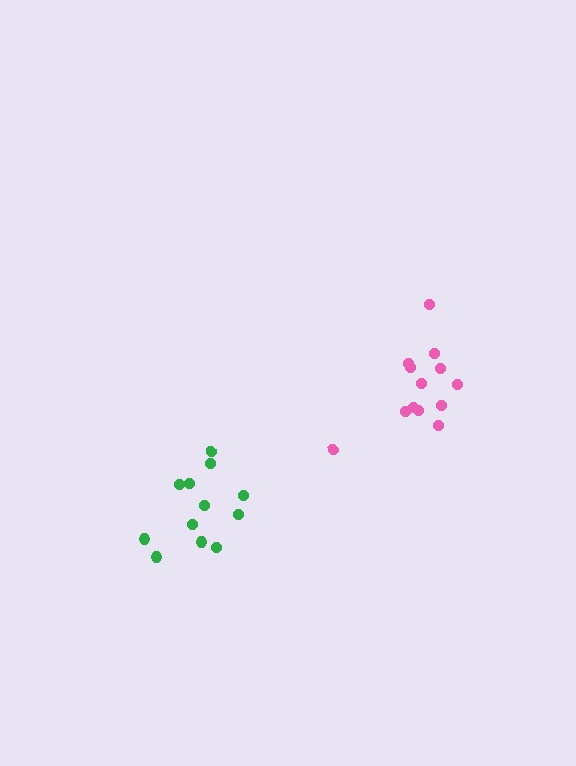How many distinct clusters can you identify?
There are 2 distinct clusters.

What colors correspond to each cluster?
The clusters are colored: pink, green.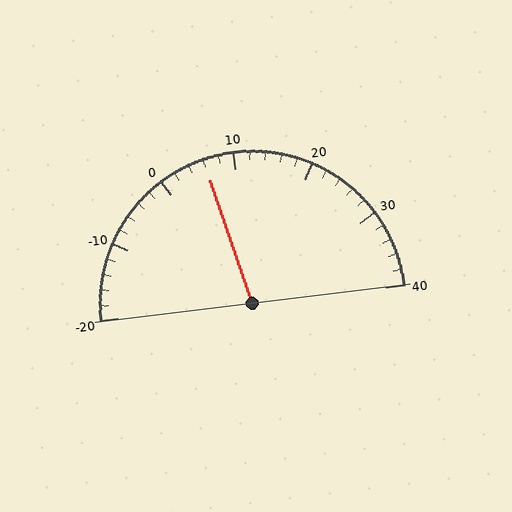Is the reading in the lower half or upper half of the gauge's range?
The reading is in the lower half of the range (-20 to 40).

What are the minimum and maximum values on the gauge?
The gauge ranges from -20 to 40.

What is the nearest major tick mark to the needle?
The nearest major tick mark is 10.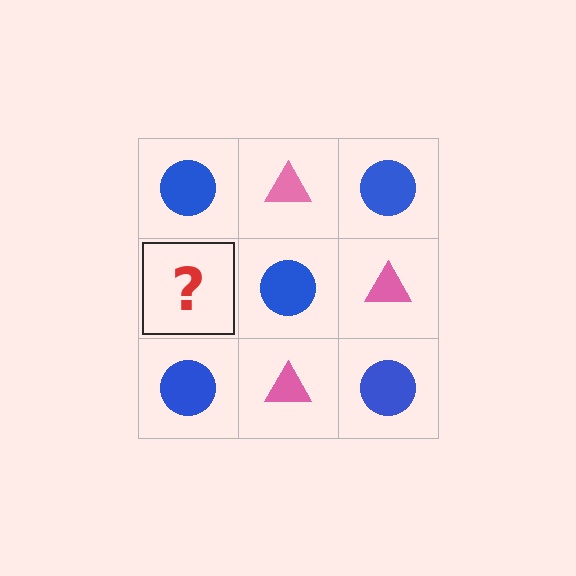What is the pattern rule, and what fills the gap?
The rule is that it alternates blue circle and pink triangle in a checkerboard pattern. The gap should be filled with a pink triangle.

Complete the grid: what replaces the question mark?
The question mark should be replaced with a pink triangle.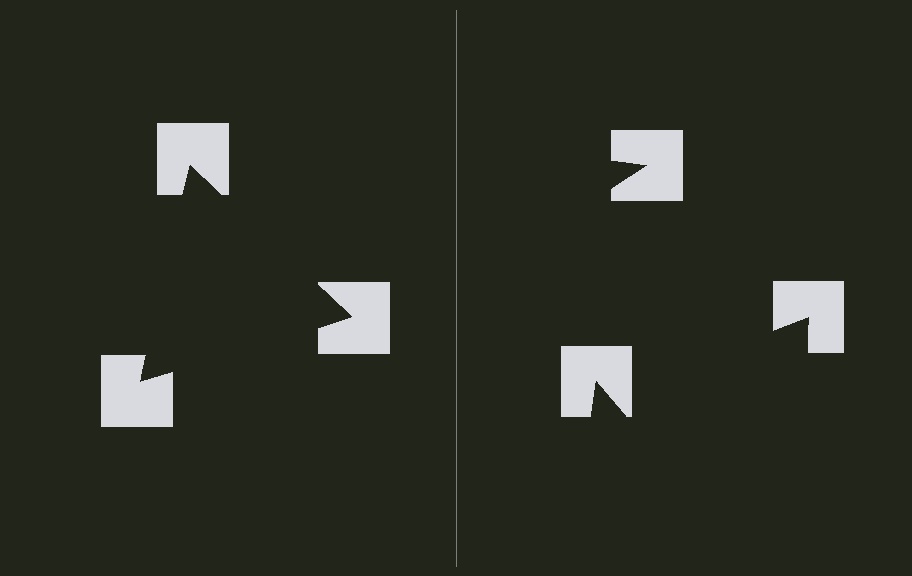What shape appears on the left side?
An illusory triangle.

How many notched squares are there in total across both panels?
6 — 3 on each side.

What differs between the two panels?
The notched squares are positioned identically on both sides; only the wedge orientations differ. On the left they align to a triangle; on the right they are misaligned.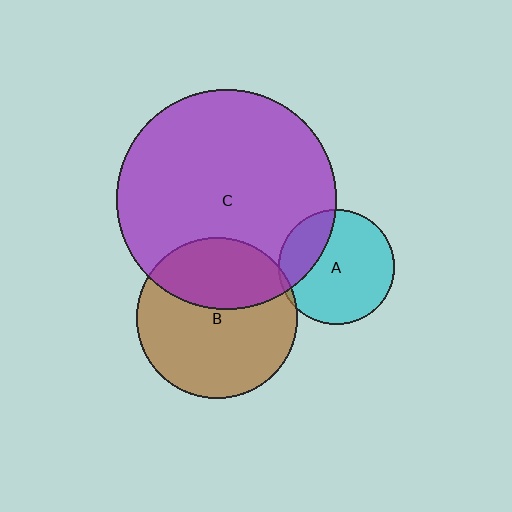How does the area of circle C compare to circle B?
Approximately 1.9 times.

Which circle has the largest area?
Circle C (purple).